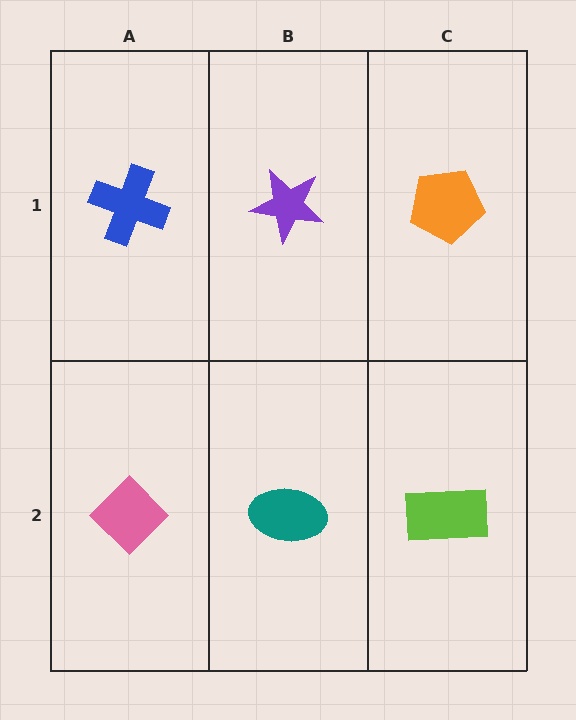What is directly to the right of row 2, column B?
A lime rectangle.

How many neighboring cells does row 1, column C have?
2.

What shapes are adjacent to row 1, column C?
A lime rectangle (row 2, column C), a purple star (row 1, column B).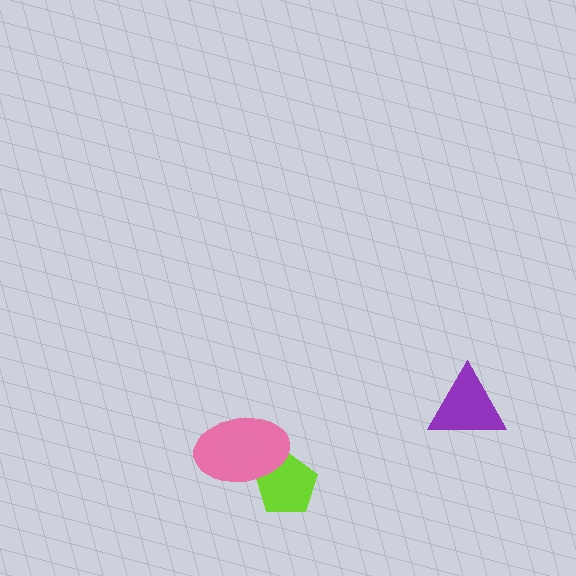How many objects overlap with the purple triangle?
0 objects overlap with the purple triangle.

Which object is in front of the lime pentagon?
The pink ellipse is in front of the lime pentagon.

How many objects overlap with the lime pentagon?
1 object overlaps with the lime pentagon.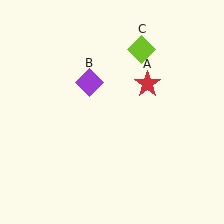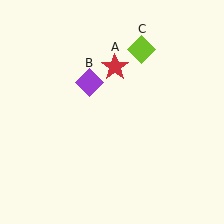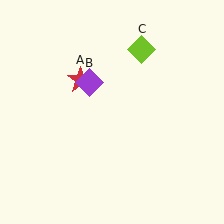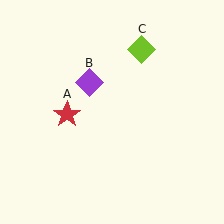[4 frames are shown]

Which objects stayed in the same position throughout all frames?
Purple diamond (object B) and lime diamond (object C) remained stationary.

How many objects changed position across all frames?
1 object changed position: red star (object A).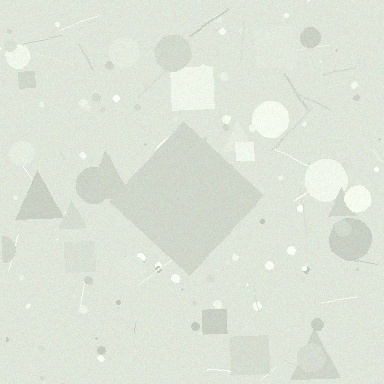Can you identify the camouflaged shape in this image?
The camouflaged shape is a diamond.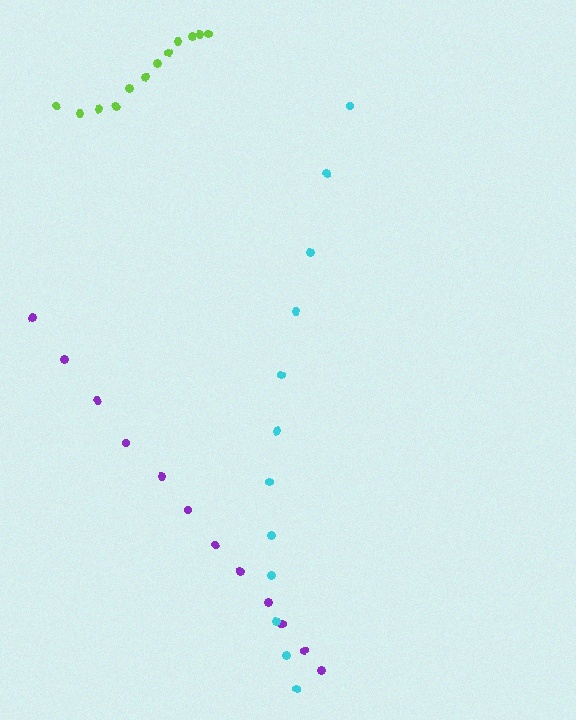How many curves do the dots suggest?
There are 3 distinct paths.